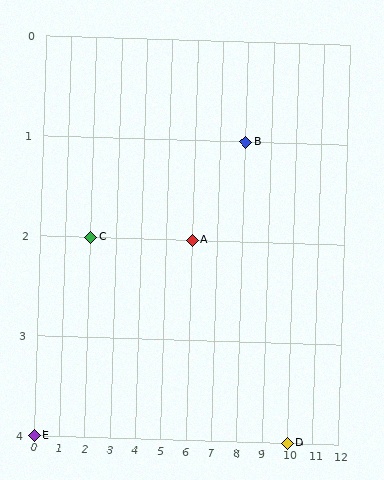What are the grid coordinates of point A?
Point A is at grid coordinates (6, 2).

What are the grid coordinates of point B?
Point B is at grid coordinates (8, 1).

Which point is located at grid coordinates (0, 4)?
Point E is at (0, 4).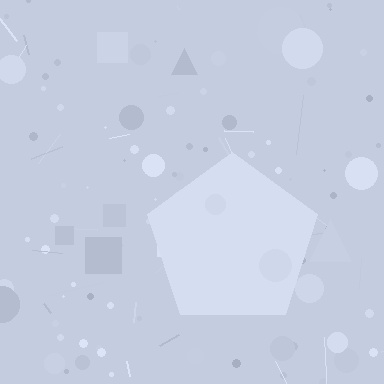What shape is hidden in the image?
A pentagon is hidden in the image.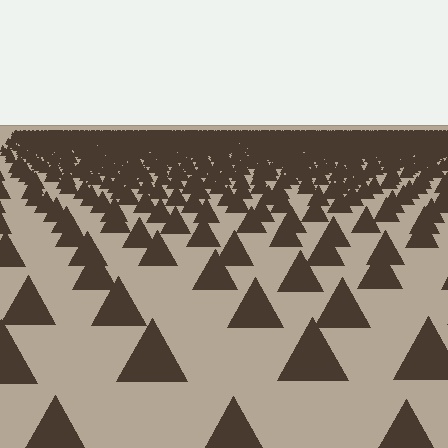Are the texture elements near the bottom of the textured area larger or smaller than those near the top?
Larger. Near the bottom, elements are closer to the viewer and appear at a bigger on-screen size.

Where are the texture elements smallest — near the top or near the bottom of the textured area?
Near the top.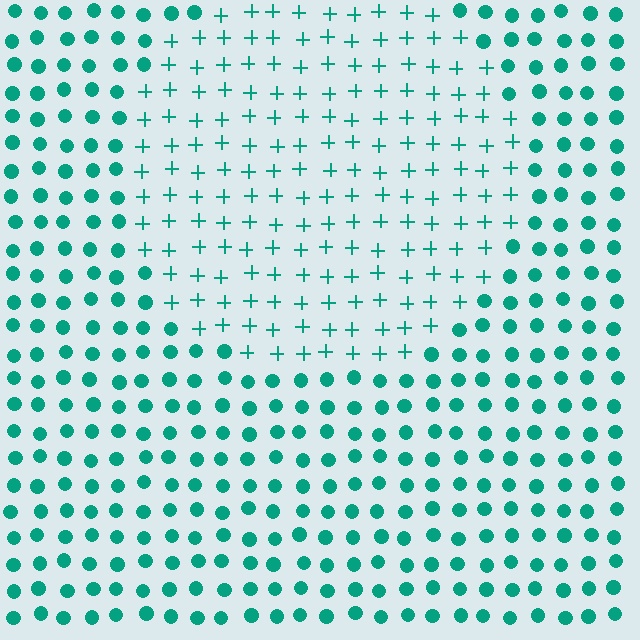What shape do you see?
I see a circle.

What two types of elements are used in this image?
The image uses plus signs inside the circle region and circles outside it.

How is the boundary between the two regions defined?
The boundary is defined by a change in element shape: plus signs inside vs. circles outside. All elements share the same color and spacing.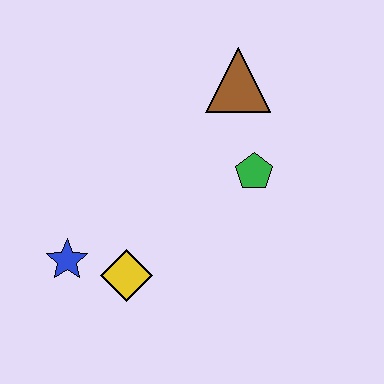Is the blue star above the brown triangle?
No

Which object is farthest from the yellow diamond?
The brown triangle is farthest from the yellow diamond.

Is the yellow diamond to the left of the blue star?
No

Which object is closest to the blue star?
The yellow diamond is closest to the blue star.